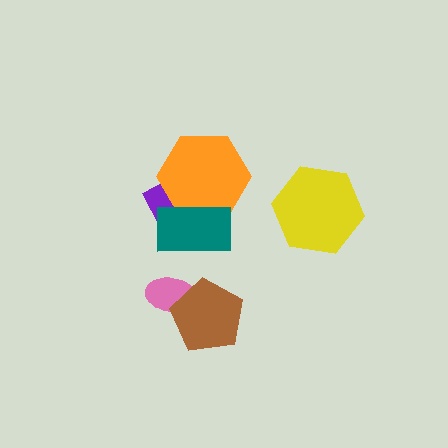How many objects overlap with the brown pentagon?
1 object overlaps with the brown pentagon.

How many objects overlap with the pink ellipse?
1 object overlaps with the pink ellipse.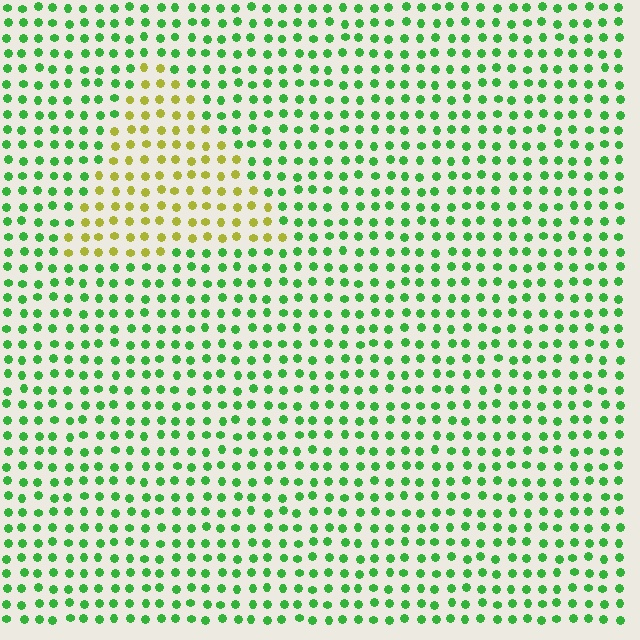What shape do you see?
I see a triangle.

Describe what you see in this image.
The image is filled with small green elements in a uniform arrangement. A triangle-shaped region is visible where the elements are tinted to a slightly different hue, forming a subtle color boundary.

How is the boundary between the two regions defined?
The boundary is defined purely by a slight shift in hue (about 58 degrees). Spacing, size, and orientation are identical on both sides.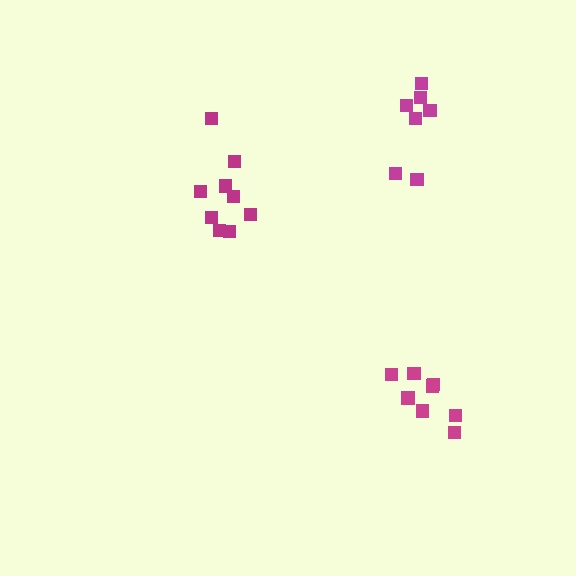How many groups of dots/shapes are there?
There are 3 groups.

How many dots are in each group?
Group 1: 7 dots, Group 2: 8 dots, Group 3: 9 dots (24 total).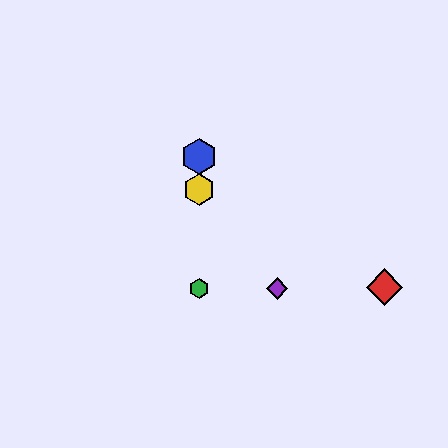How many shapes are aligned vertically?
3 shapes (the blue hexagon, the green hexagon, the yellow hexagon) are aligned vertically.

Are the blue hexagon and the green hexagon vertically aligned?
Yes, both are at x≈199.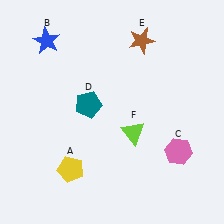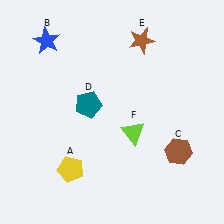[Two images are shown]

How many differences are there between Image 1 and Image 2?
There is 1 difference between the two images.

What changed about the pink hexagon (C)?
In Image 1, C is pink. In Image 2, it changed to brown.